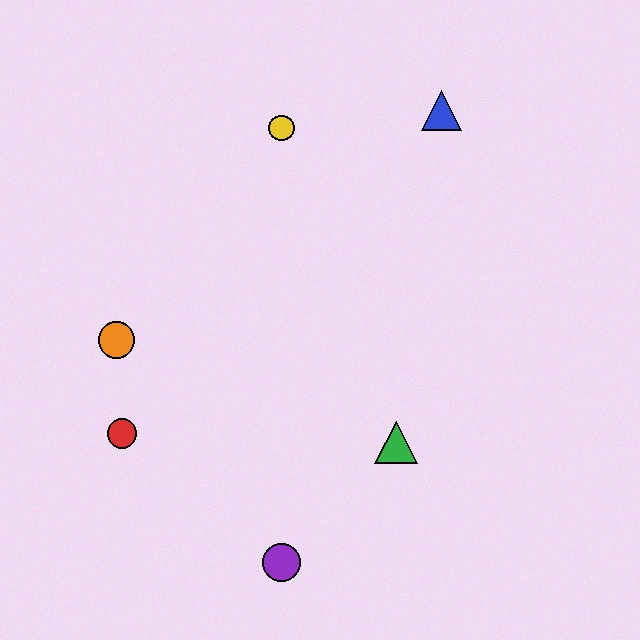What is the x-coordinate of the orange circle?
The orange circle is at x≈116.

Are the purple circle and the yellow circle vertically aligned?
Yes, both are at x≈281.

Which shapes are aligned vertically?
The yellow circle, the purple circle are aligned vertically.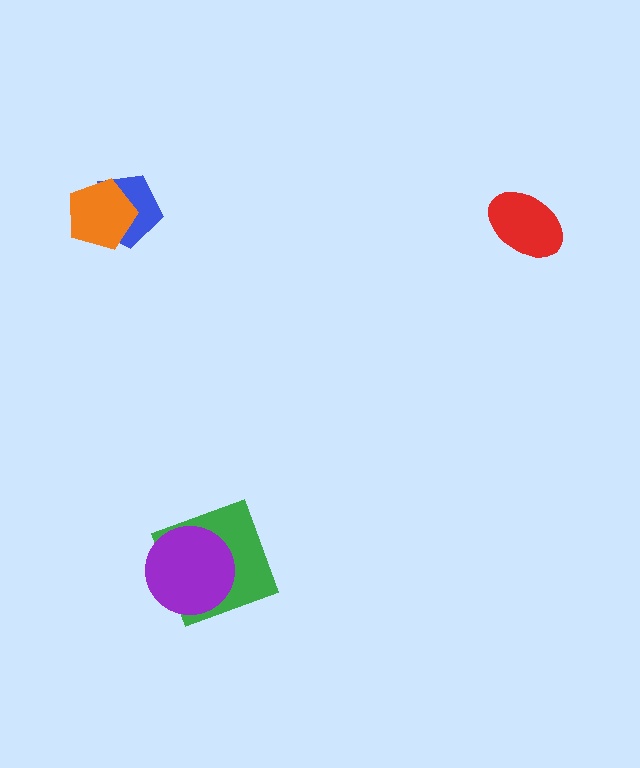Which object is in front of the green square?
The purple circle is in front of the green square.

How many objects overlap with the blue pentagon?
1 object overlaps with the blue pentagon.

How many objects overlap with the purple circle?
1 object overlaps with the purple circle.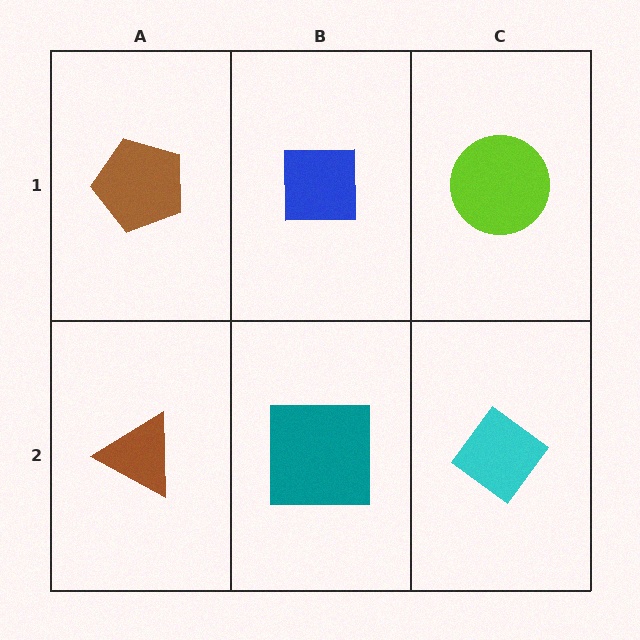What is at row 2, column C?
A cyan diamond.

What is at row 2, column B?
A teal square.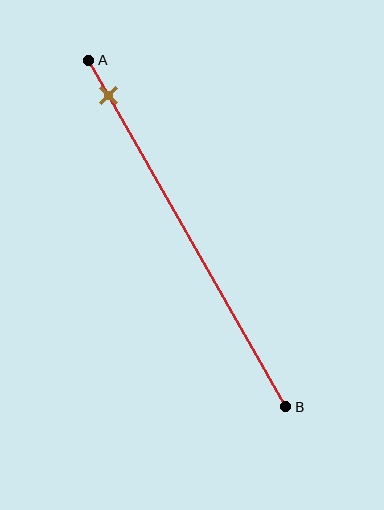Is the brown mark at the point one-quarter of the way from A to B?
No, the mark is at about 10% from A, not at the 25% one-quarter point.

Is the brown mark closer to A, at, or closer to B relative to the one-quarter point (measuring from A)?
The brown mark is closer to point A than the one-quarter point of segment AB.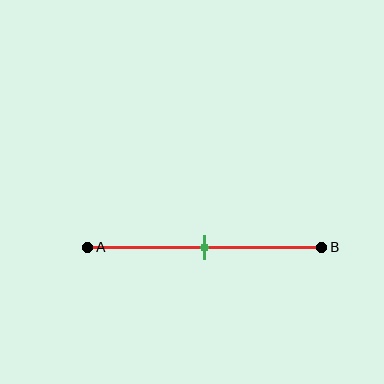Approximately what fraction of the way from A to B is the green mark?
The green mark is approximately 50% of the way from A to B.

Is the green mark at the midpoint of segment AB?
Yes, the mark is approximately at the midpoint.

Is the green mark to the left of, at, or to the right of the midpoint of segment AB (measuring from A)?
The green mark is approximately at the midpoint of segment AB.